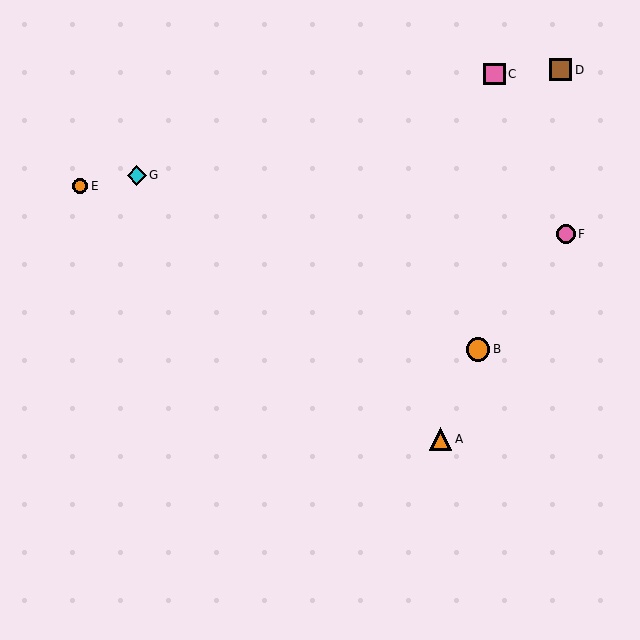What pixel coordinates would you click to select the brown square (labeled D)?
Click at (561, 70) to select the brown square D.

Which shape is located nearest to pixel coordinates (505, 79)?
The pink square (labeled C) at (494, 74) is nearest to that location.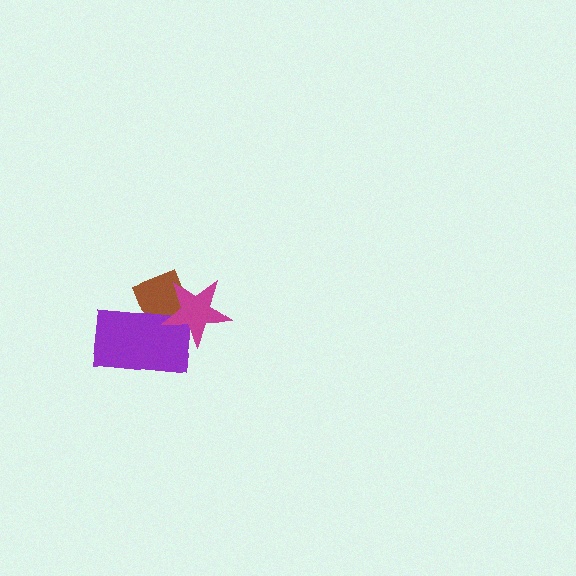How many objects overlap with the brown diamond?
2 objects overlap with the brown diamond.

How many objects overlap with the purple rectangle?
2 objects overlap with the purple rectangle.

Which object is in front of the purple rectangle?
The magenta star is in front of the purple rectangle.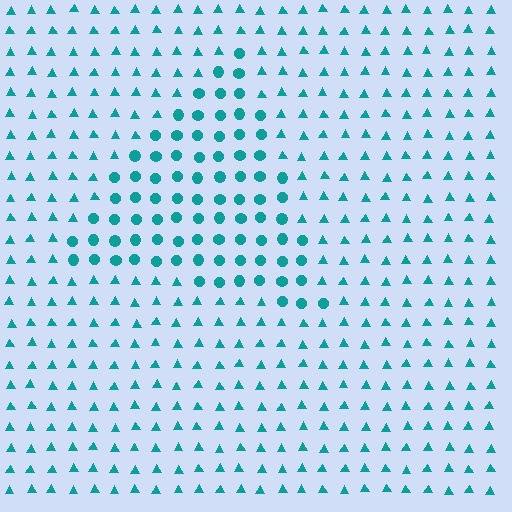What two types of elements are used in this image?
The image uses circles inside the triangle region and triangles outside it.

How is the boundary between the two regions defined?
The boundary is defined by a change in element shape: circles inside vs. triangles outside. All elements share the same color and spacing.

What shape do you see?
I see a triangle.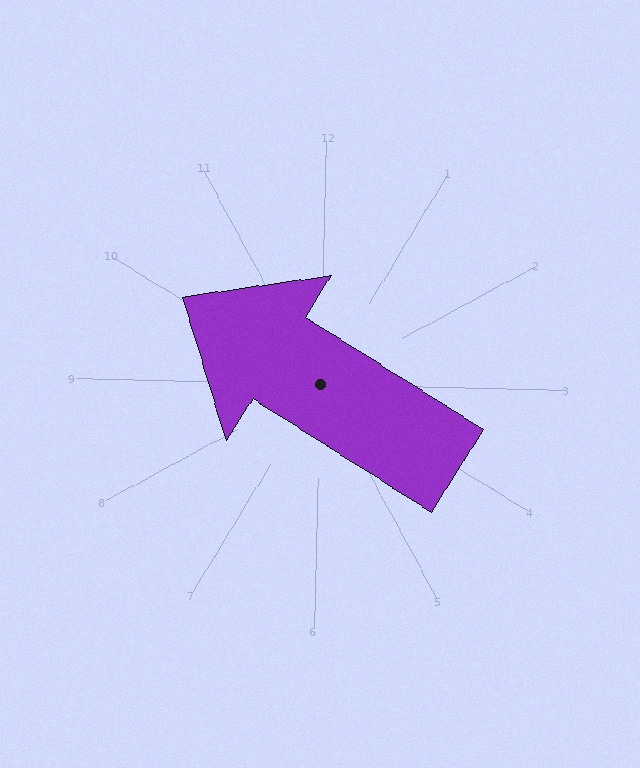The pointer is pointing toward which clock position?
Roughly 10 o'clock.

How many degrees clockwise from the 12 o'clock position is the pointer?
Approximately 301 degrees.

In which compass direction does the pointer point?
Northwest.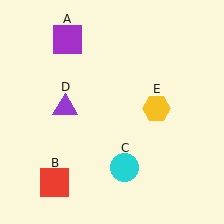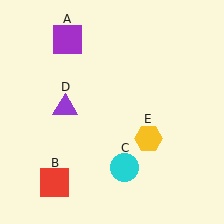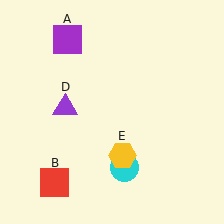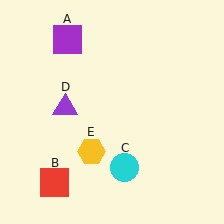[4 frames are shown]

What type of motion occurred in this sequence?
The yellow hexagon (object E) rotated clockwise around the center of the scene.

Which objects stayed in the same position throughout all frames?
Purple square (object A) and red square (object B) and cyan circle (object C) and purple triangle (object D) remained stationary.